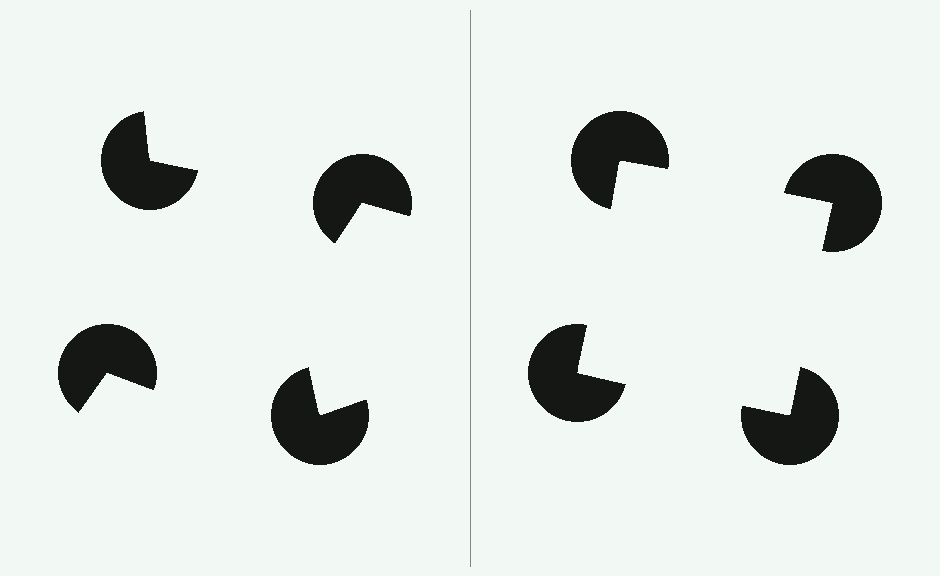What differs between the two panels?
The pac-man discs are positioned identically on both sides; only the wedge orientations differ. On the right they align to a square; on the left they are misaligned.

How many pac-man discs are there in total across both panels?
8 — 4 on each side.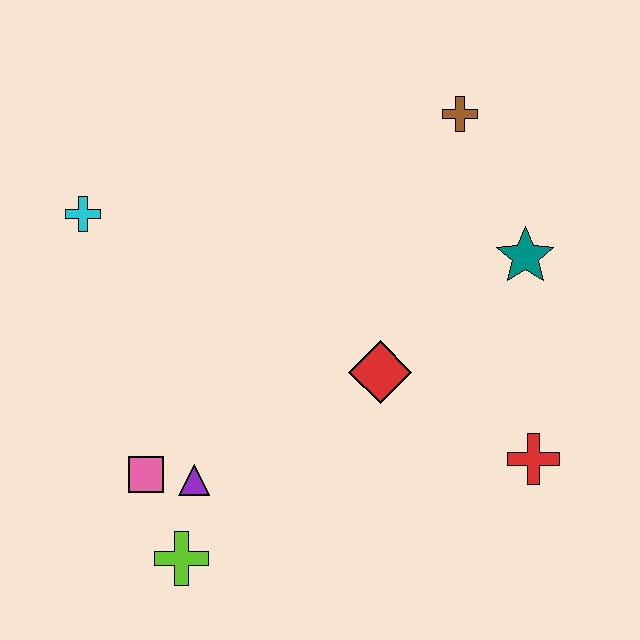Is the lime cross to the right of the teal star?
No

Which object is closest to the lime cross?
The purple triangle is closest to the lime cross.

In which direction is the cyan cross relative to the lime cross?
The cyan cross is above the lime cross.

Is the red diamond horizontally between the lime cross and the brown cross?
Yes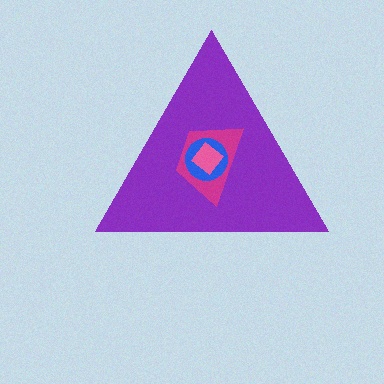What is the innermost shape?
The pink diamond.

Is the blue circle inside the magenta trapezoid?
Yes.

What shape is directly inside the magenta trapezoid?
The blue circle.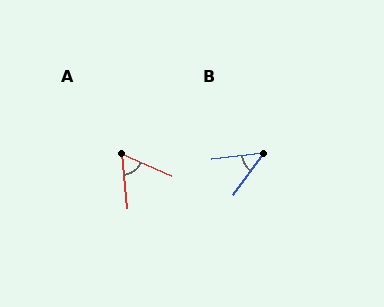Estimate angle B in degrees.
Approximately 47 degrees.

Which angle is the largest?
A, at approximately 60 degrees.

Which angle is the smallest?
B, at approximately 47 degrees.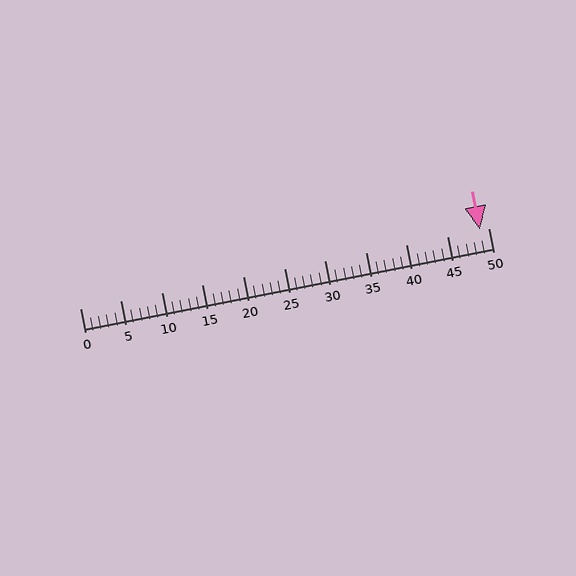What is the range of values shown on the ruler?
The ruler shows values from 0 to 50.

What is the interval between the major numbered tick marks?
The major tick marks are spaced 5 units apart.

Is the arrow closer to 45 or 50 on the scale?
The arrow is closer to 50.